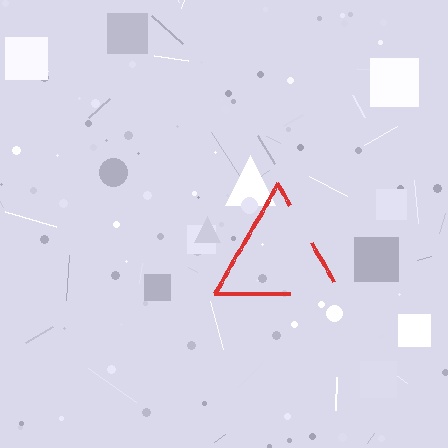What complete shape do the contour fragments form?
The contour fragments form a triangle.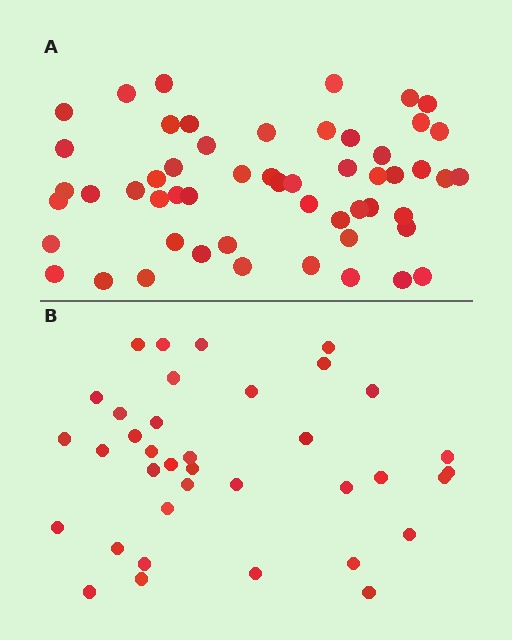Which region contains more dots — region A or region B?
Region A (the top region) has more dots.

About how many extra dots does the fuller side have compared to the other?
Region A has approximately 15 more dots than region B.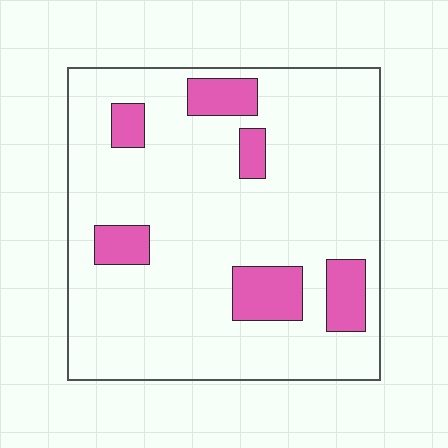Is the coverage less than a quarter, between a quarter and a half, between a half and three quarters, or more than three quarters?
Less than a quarter.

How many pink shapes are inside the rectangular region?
6.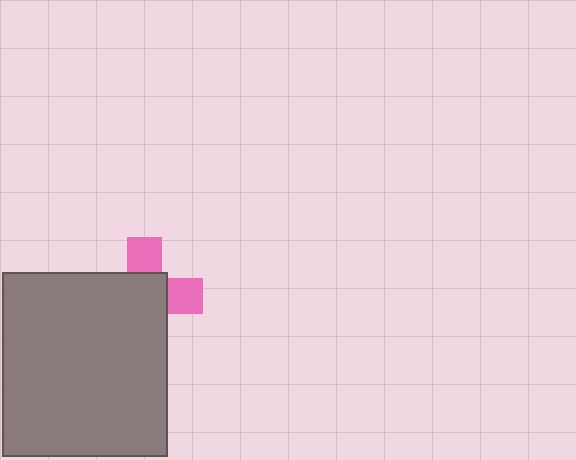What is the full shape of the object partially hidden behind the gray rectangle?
The partially hidden object is a pink cross.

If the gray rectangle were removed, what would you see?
You would see the complete pink cross.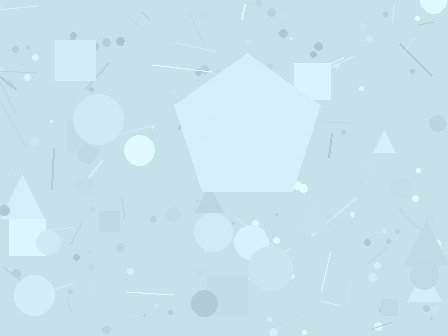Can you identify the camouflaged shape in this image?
The camouflaged shape is a pentagon.